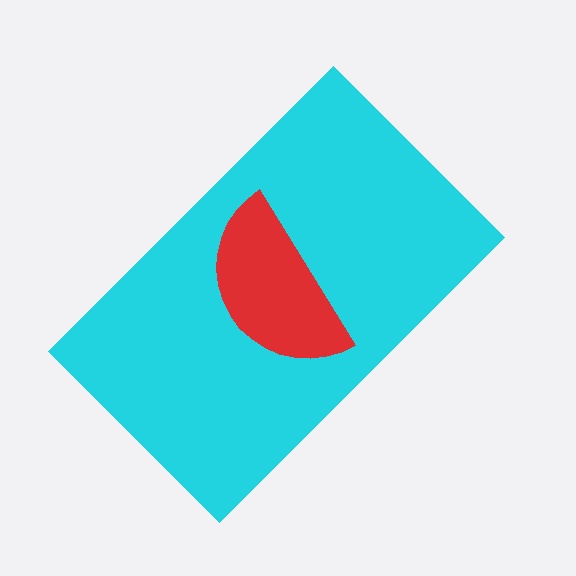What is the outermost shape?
The cyan rectangle.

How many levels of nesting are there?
2.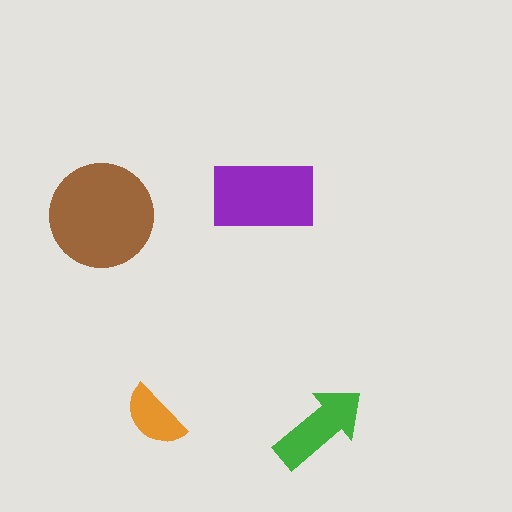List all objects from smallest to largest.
The orange semicircle, the green arrow, the purple rectangle, the brown circle.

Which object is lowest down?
The green arrow is bottommost.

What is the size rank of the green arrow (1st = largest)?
3rd.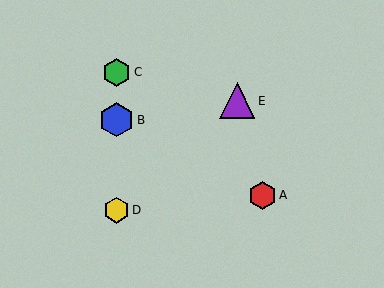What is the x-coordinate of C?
Object C is at x≈116.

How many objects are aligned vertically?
3 objects (B, C, D) are aligned vertically.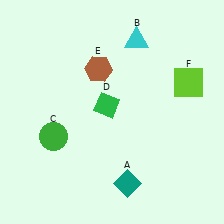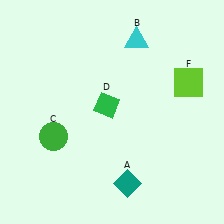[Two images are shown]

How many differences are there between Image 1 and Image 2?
There is 1 difference between the two images.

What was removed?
The brown hexagon (E) was removed in Image 2.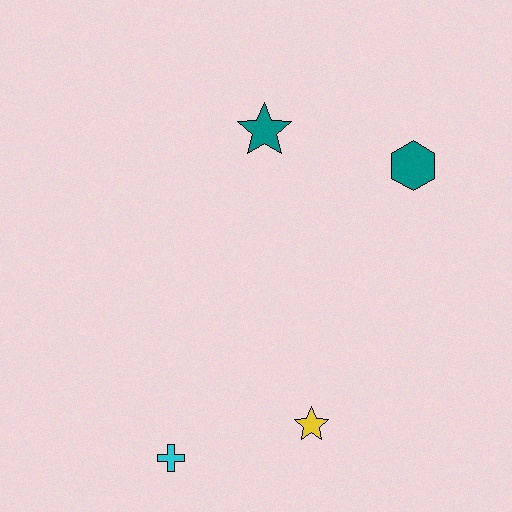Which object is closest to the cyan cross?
The yellow star is closest to the cyan cross.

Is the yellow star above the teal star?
No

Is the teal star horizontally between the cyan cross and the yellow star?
Yes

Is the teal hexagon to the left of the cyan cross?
No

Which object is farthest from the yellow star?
The teal star is farthest from the yellow star.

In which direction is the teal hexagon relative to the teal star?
The teal hexagon is to the right of the teal star.